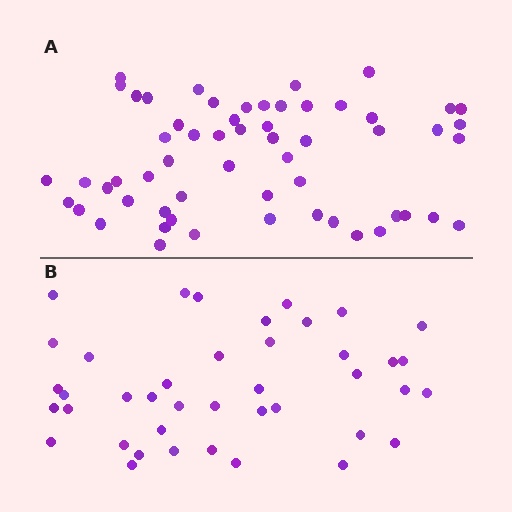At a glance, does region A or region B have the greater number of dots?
Region A (the top region) has more dots.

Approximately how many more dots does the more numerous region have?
Region A has approximately 15 more dots than region B.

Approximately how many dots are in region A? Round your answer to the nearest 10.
About 60 dots. (The exact count is 58, which rounds to 60.)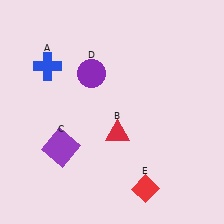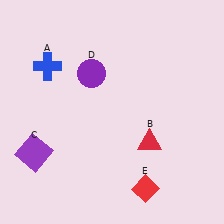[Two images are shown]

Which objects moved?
The objects that moved are: the red triangle (B), the purple square (C).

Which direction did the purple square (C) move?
The purple square (C) moved left.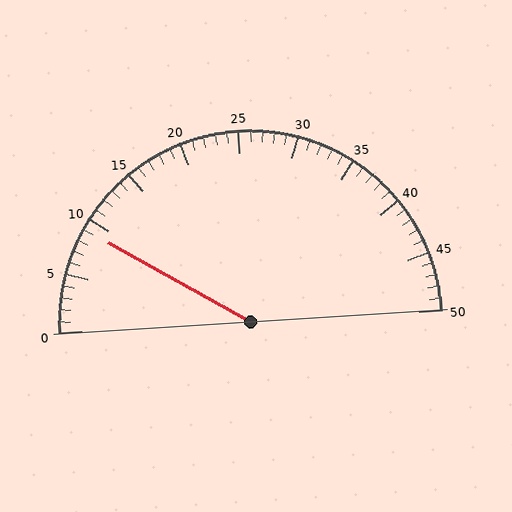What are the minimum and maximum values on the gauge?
The gauge ranges from 0 to 50.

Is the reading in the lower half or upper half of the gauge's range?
The reading is in the lower half of the range (0 to 50).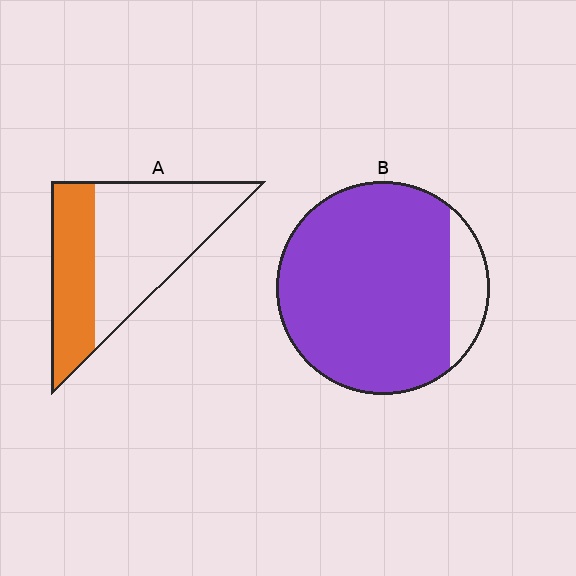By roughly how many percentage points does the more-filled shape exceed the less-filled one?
By roughly 50 percentage points (B over A).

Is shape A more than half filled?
No.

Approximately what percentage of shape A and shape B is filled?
A is approximately 35% and B is approximately 85%.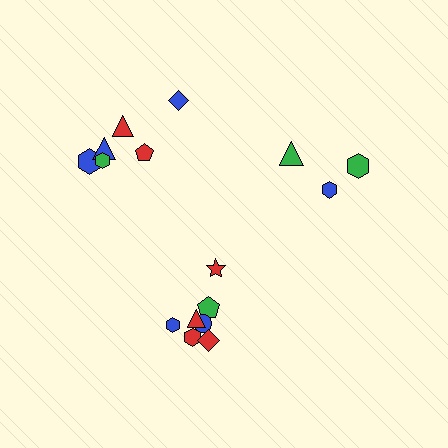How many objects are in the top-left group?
There are 6 objects.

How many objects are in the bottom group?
There are 7 objects.